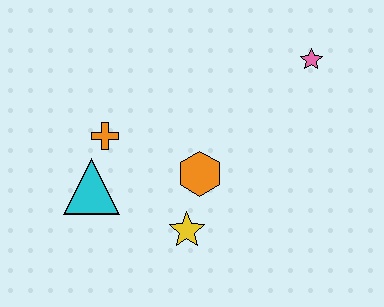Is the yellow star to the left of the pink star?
Yes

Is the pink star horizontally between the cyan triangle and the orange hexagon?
No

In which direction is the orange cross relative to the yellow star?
The orange cross is above the yellow star.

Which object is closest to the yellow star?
The orange hexagon is closest to the yellow star.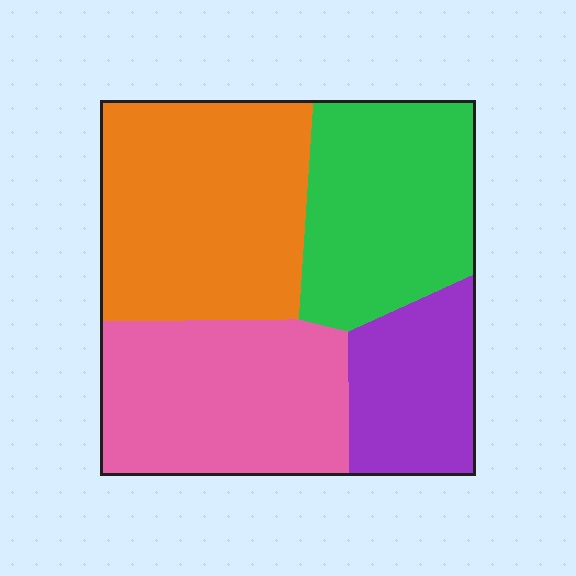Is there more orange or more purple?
Orange.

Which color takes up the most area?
Orange, at roughly 30%.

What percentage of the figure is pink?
Pink takes up between a sixth and a third of the figure.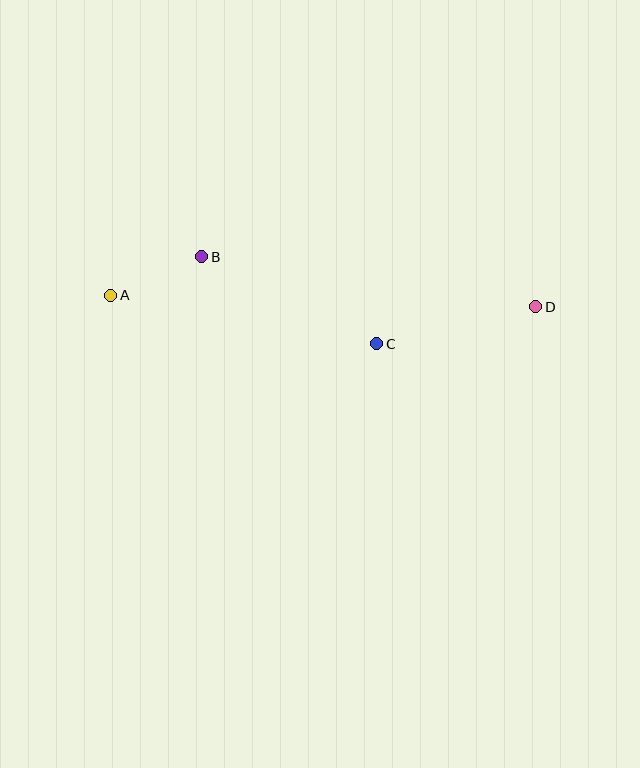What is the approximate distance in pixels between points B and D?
The distance between B and D is approximately 338 pixels.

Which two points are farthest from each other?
Points A and D are farthest from each other.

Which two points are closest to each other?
Points A and B are closest to each other.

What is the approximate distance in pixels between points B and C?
The distance between B and C is approximately 195 pixels.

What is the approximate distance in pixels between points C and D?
The distance between C and D is approximately 164 pixels.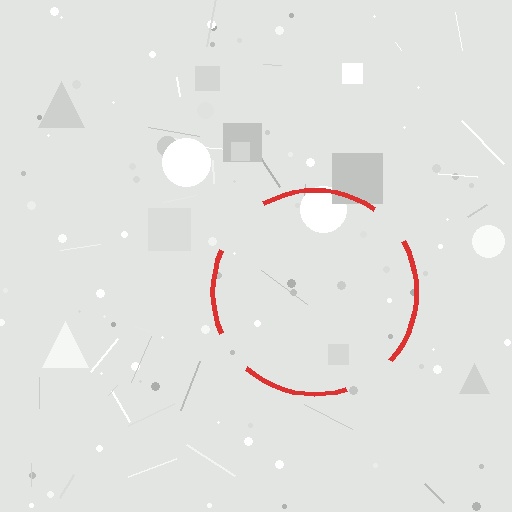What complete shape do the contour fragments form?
The contour fragments form a circle.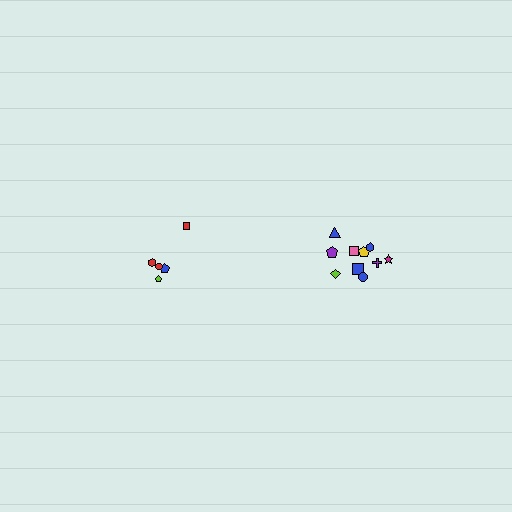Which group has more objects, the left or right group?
The right group.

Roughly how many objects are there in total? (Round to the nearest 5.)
Roughly 15 objects in total.